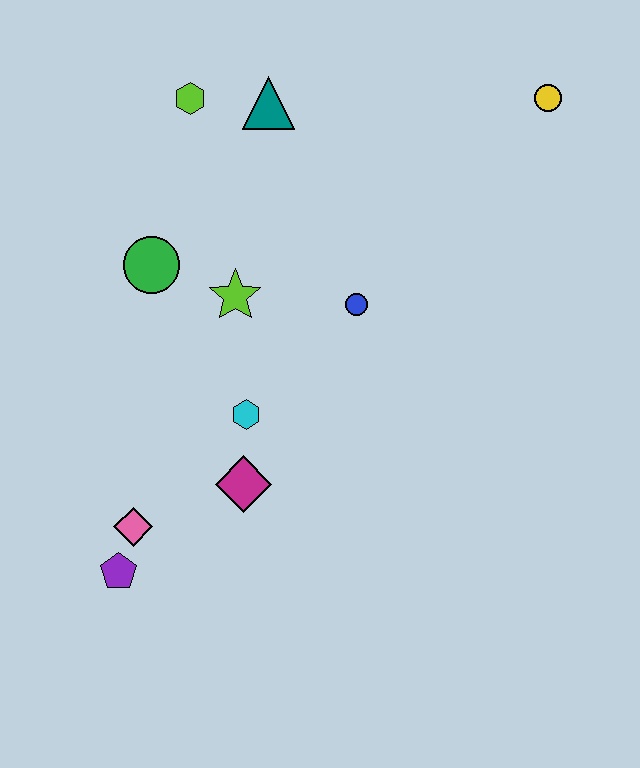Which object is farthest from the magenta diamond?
The yellow circle is farthest from the magenta diamond.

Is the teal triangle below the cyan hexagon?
No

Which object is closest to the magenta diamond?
The cyan hexagon is closest to the magenta diamond.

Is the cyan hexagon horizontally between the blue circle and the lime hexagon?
Yes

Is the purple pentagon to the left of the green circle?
Yes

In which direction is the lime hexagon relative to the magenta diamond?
The lime hexagon is above the magenta diamond.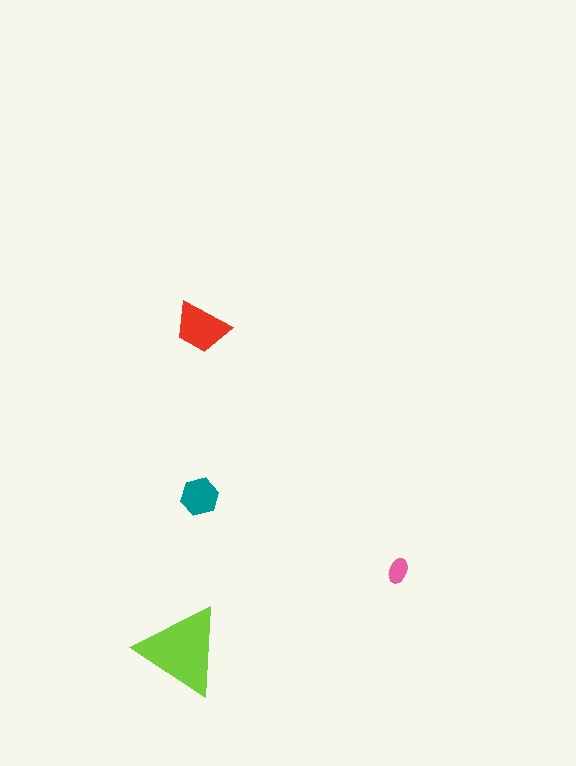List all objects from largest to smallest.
The lime triangle, the red trapezoid, the teal hexagon, the pink ellipse.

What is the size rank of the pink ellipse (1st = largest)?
4th.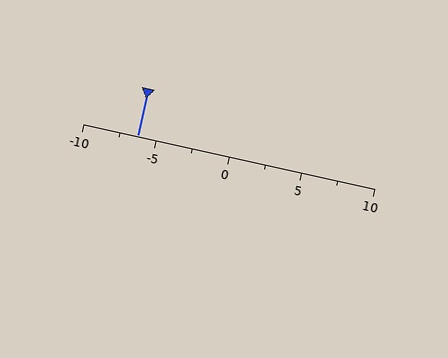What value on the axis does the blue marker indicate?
The marker indicates approximately -6.2.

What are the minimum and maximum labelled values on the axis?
The axis runs from -10 to 10.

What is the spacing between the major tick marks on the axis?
The major ticks are spaced 5 apart.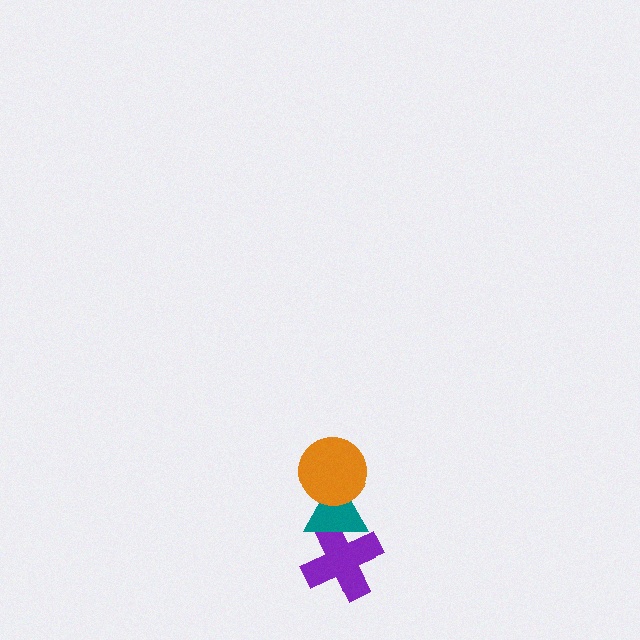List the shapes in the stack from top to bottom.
From top to bottom: the orange circle, the teal triangle, the purple cross.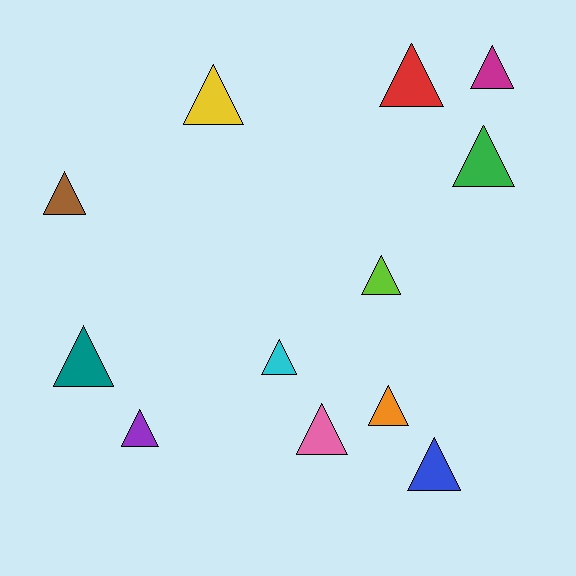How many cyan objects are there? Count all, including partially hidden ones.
There is 1 cyan object.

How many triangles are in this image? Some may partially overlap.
There are 12 triangles.